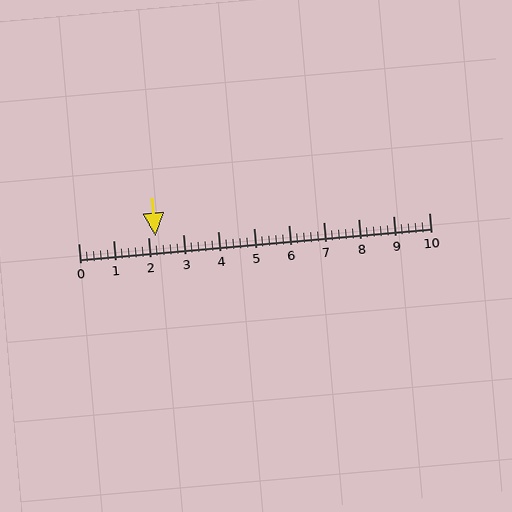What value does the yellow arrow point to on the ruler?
The yellow arrow points to approximately 2.2.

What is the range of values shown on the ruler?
The ruler shows values from 0 to 10.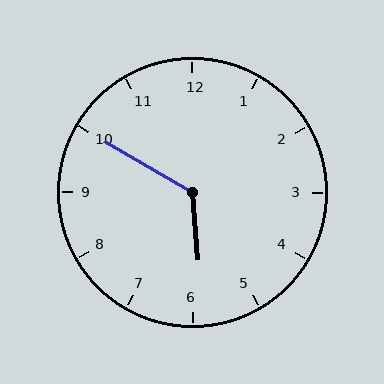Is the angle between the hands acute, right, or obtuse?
It is obtuse.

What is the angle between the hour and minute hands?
Approximately 125 degrees.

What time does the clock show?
5:50.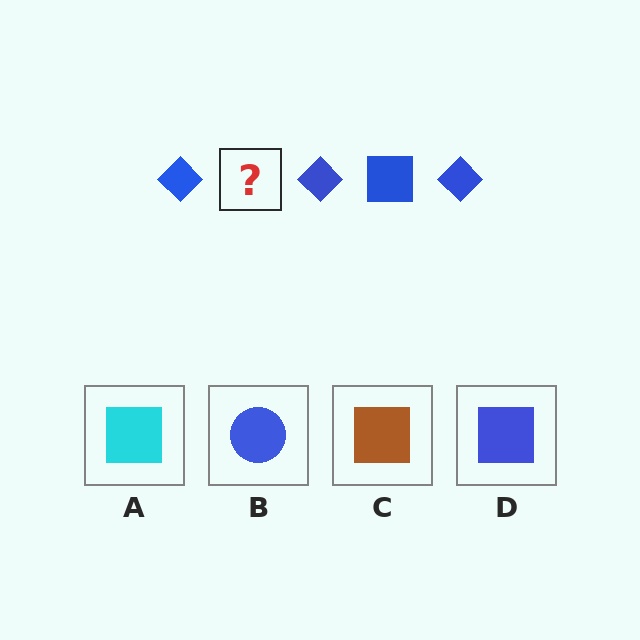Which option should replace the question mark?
Option D.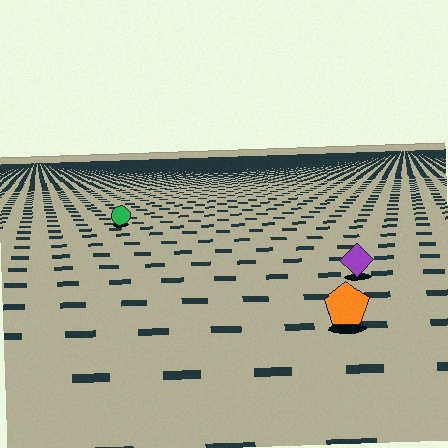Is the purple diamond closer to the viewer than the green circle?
Yes. The purple diamond is closer — you can tell from the texture gradient: the ground texture is coarser near it.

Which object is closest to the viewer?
The orange pentagon is closest. The texture marks near it are larger and more spread out.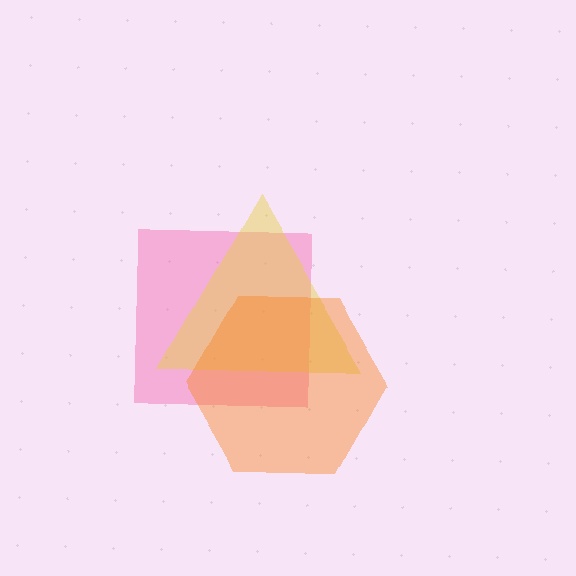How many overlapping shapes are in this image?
There are 3 overlapping shapes in the image.